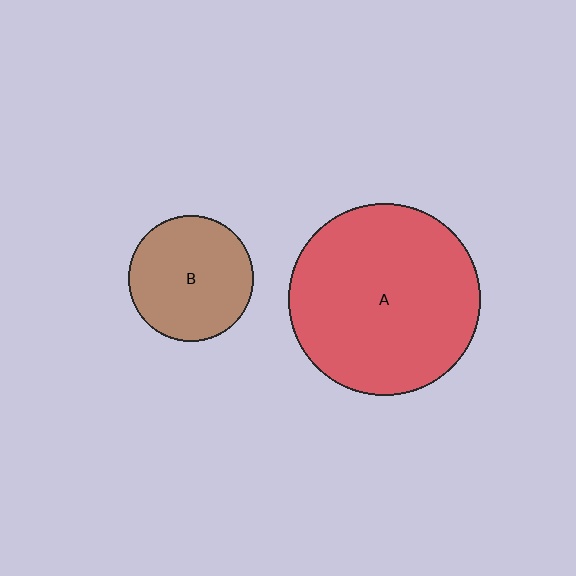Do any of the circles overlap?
No, none of the circles overlap.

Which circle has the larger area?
Circle A (red).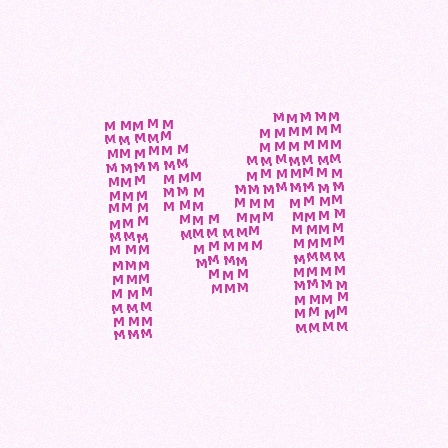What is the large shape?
The large shape is the letter M.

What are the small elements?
The small elements are letter M's.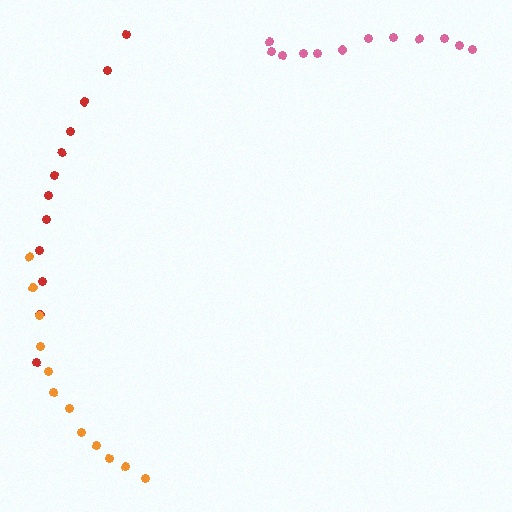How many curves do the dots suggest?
There are 3 distinct paths.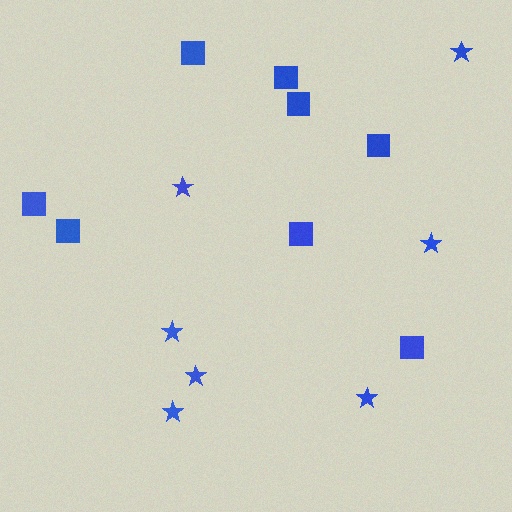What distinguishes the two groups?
There are 2 groups: one group of squares (8) and one group of stars (7).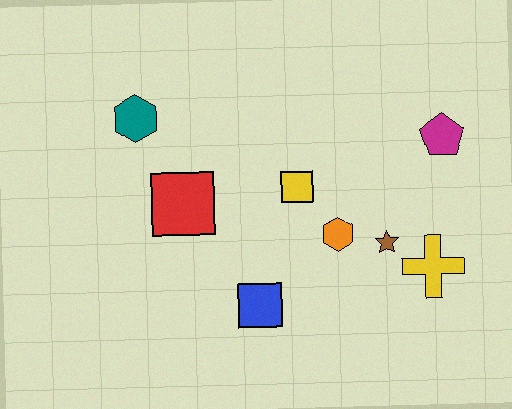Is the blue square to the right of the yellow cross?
No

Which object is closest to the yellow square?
The orange hexagon is closest to the yellow square.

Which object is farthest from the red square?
The magenta pentagon is farthest from the red square.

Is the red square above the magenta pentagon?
No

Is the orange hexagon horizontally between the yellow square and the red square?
No